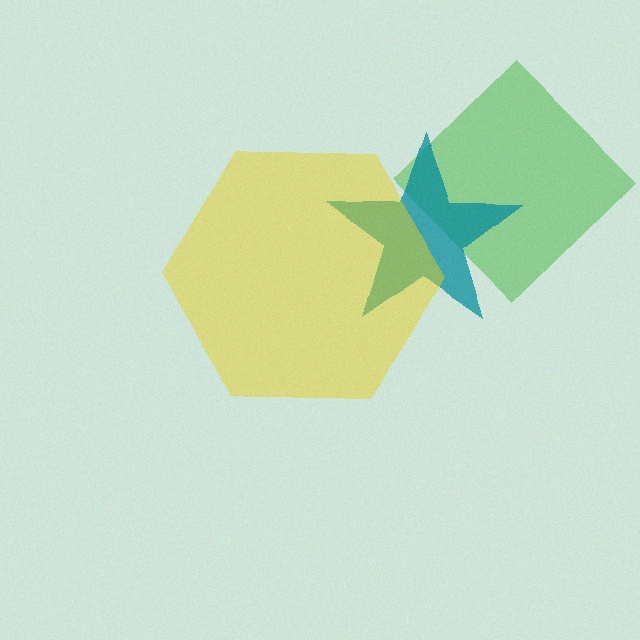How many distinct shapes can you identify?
There are 3 distinct shapes: a green diamond, a teal star, a yellow hexagon.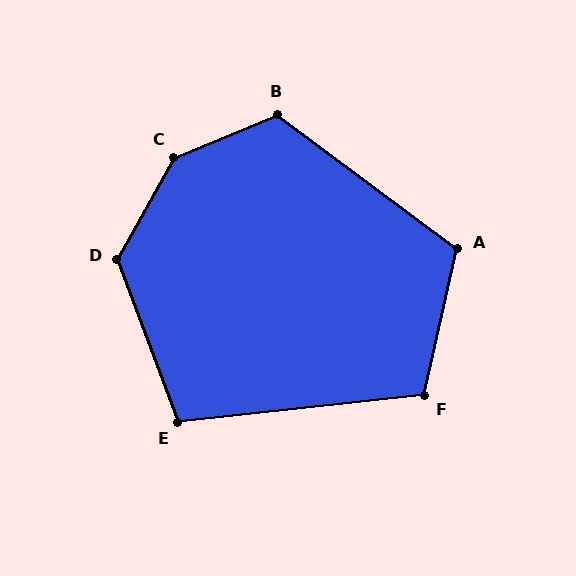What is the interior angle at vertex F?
Approximately 109 degrees (obtuse).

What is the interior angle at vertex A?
Approximately 114 degrees (obtuse).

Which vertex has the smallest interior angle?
E, at approximately 104 degrees.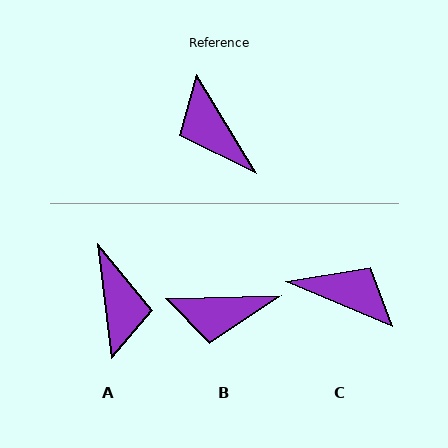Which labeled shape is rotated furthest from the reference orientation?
A, about 155 degrees away.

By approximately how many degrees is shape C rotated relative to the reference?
Approximately 144 degrees clockwise.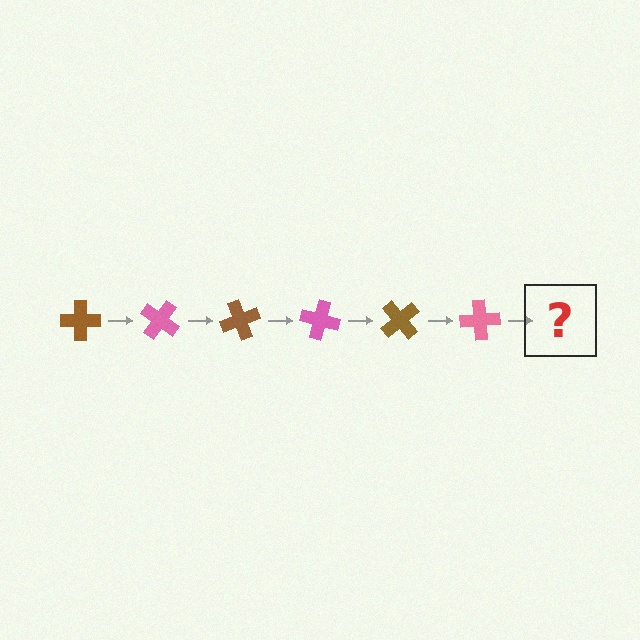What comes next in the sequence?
The next element should be a brown cross, rotated 210 degrees from the start.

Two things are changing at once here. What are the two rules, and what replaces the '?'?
The two rules are that it rotates 35 degrees each step and the color cycles through brown and pink. The '?' should be a brown cross, rotated 210 degrees from the start.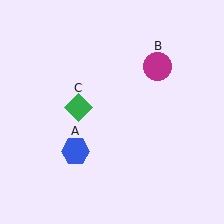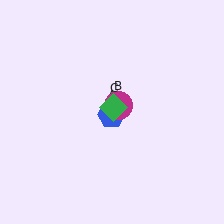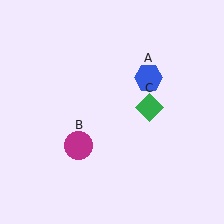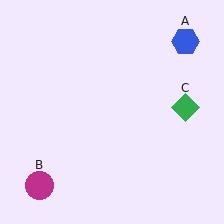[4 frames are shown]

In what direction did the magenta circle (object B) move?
The magenta circle (object B) moved down and to the left.